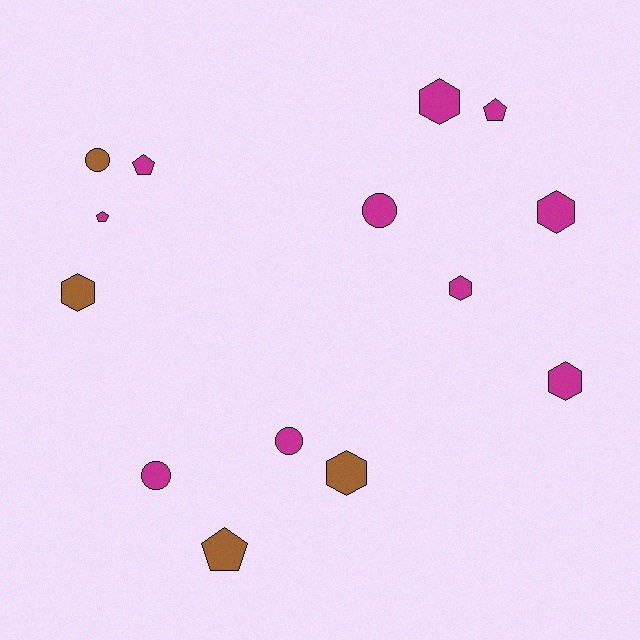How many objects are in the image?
There are 14 objects.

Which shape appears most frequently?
Hexagon, with 6 objects.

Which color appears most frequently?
Magenta, with 10 objects.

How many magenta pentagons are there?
There are 3 magenta pentagons.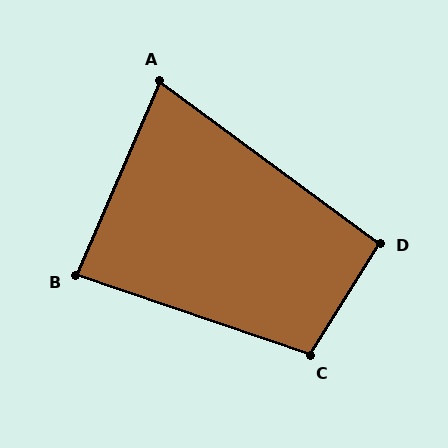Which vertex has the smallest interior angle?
A, at approximately 77 degrees.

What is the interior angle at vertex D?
Approximately 95 degrees (approximately right).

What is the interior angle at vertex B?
Approximately 85 degrees (approximately right).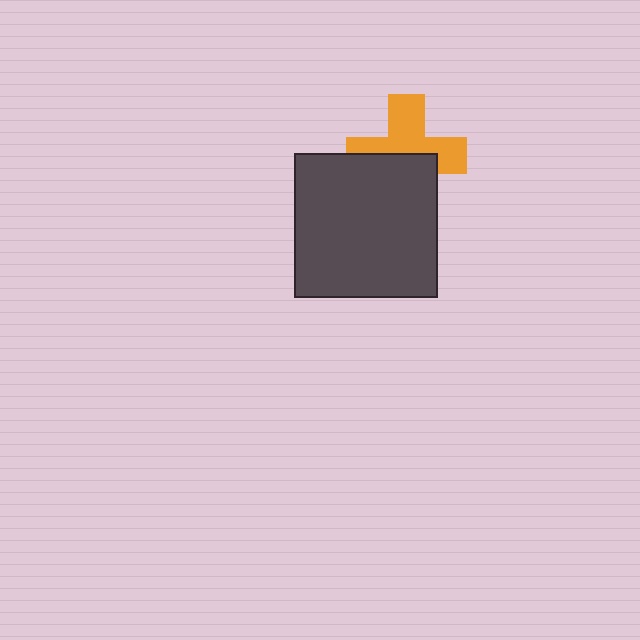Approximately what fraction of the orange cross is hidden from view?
Roughly 45% of the orange cross is hidden behind the dark gray square.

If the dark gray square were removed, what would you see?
You would see the complete orange cross.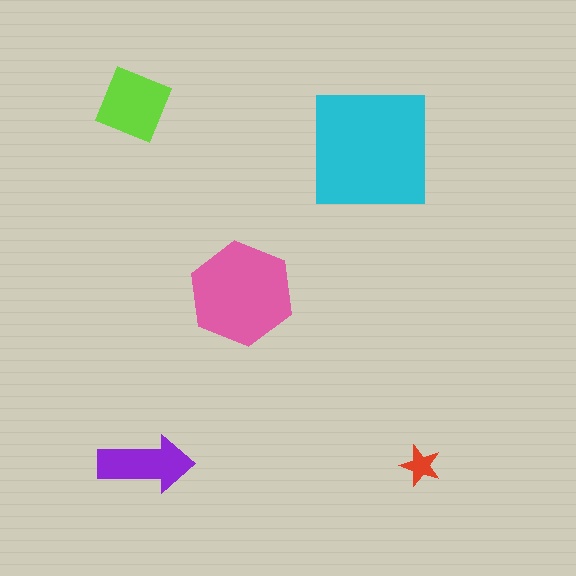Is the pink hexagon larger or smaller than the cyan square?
Smaller.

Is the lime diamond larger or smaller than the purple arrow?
Larger.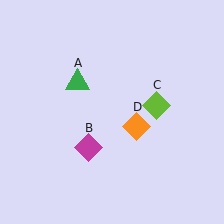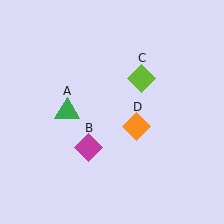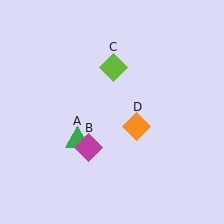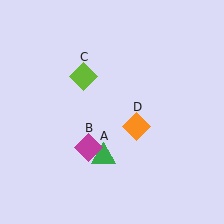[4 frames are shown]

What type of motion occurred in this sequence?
The green triangle (object A), lime diamond (object C) rotated counterclockwise around the center of the scene.